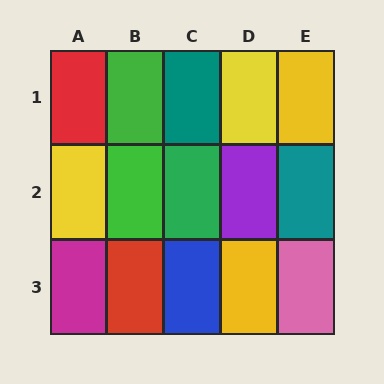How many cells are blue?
1 cell is blue.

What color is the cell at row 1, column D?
Yellow.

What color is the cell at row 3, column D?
Yellow.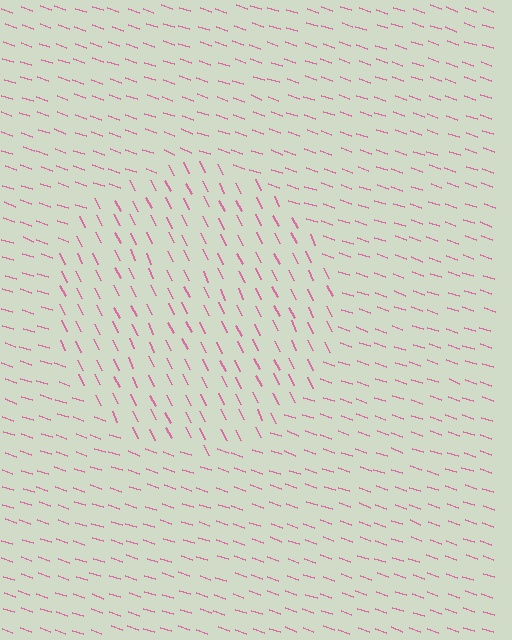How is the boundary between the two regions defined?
The boundary is defined purely by a change in line orientation (approximately 45 degrees difference). All lines are the same color and thickness.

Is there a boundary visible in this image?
Yes, there is a texture boundary formed by a change in line orientation.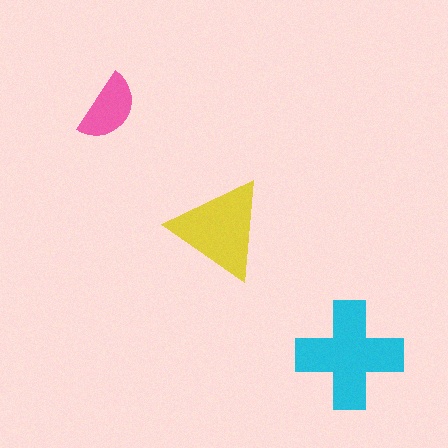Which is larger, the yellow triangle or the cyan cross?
The cyan cross.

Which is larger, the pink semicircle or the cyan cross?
The cyan cross.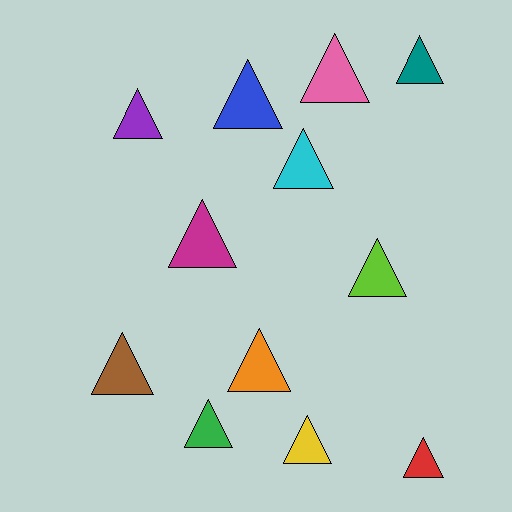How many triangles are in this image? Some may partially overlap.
There are 12 triangles.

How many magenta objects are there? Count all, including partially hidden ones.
There is 1 magenta object.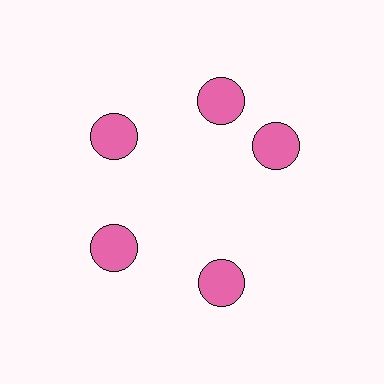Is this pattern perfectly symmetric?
No. The 5 pink circles are arranged in a ring, but one element near the 3 o'clock position is rotated out of alignment along the ring, breaking the 5-fold rotational symmetry.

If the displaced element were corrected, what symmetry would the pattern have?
It would have 5-fold rotational symmetry — the pattern would map onto itself every 72 degrees.